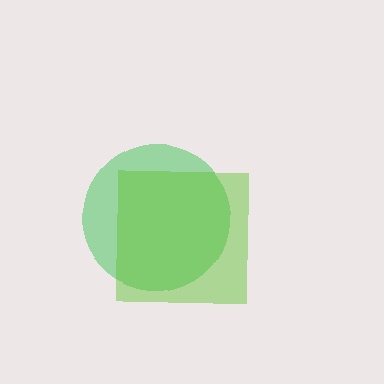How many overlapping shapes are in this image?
There are 2 overlapping shapes in the image.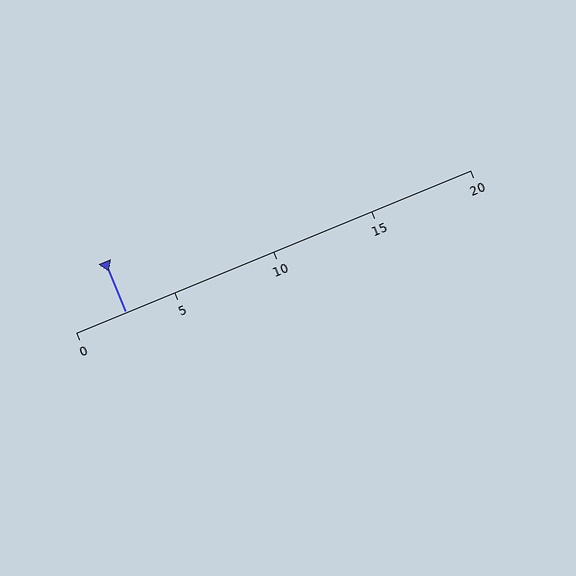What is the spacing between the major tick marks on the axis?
The major ticks are spaced 5 apart.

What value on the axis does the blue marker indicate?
The marker indicates approximately 2.5.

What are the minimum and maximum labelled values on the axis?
The axis runs from 0 to 20.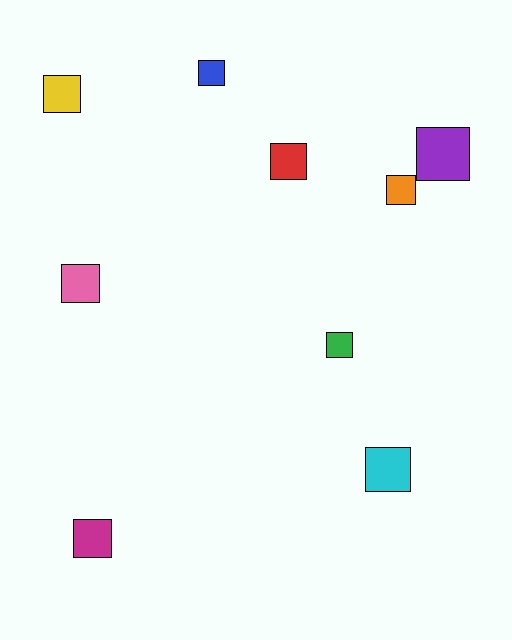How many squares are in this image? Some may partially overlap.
There are 9 squares.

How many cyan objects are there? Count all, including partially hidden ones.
There is 1 cyan object.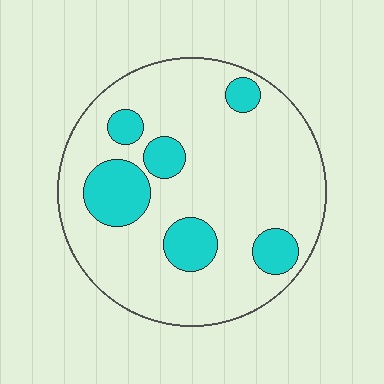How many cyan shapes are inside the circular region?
6.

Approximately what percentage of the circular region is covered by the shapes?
Approximately 20%.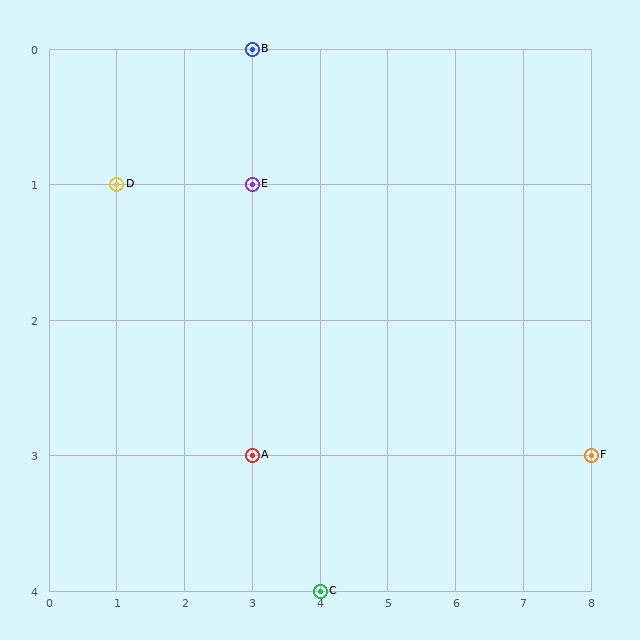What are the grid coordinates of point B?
Point B is at grid coordinates (3, 0).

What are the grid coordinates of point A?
Point A is at grid coordinates (3, 3).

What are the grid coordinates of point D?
Point D is at grid coordinates (1, 1).